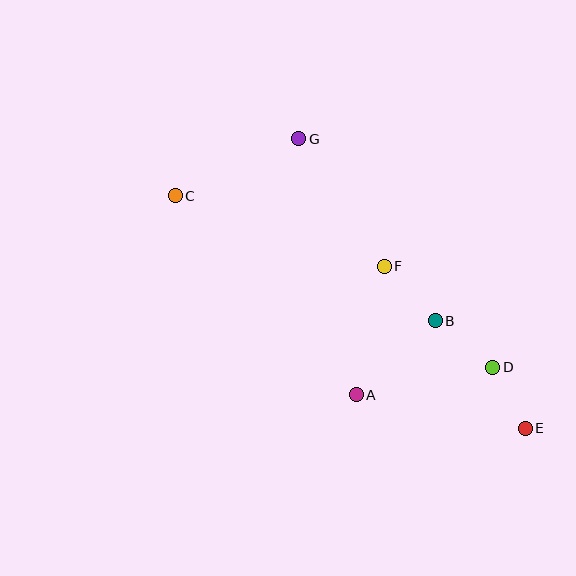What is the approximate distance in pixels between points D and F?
The distance between D and F is approximately 148 pixels.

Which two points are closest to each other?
Points D and E are closest to each other.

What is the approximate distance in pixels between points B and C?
The distance between B and C is approximately 289 pixels.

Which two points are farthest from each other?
Points C and E are farthest from each other.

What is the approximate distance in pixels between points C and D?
The distance between C and D is approximately 361 pixels.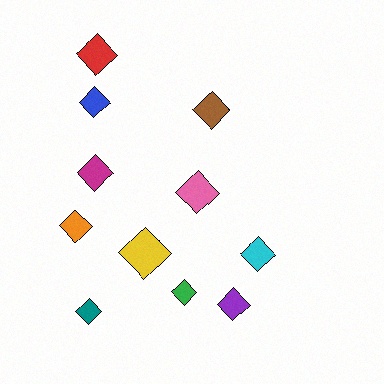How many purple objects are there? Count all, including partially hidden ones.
There is 1 purple object.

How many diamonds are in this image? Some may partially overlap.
There are 11 diamonds.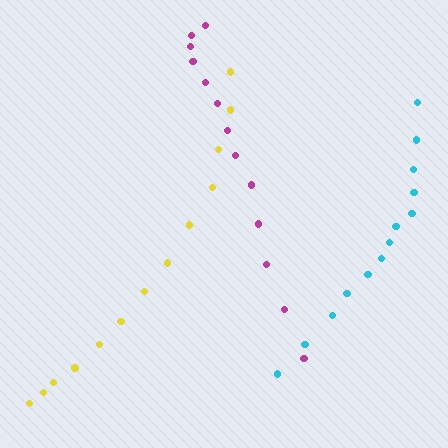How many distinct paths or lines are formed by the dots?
There are 3 distinct paths.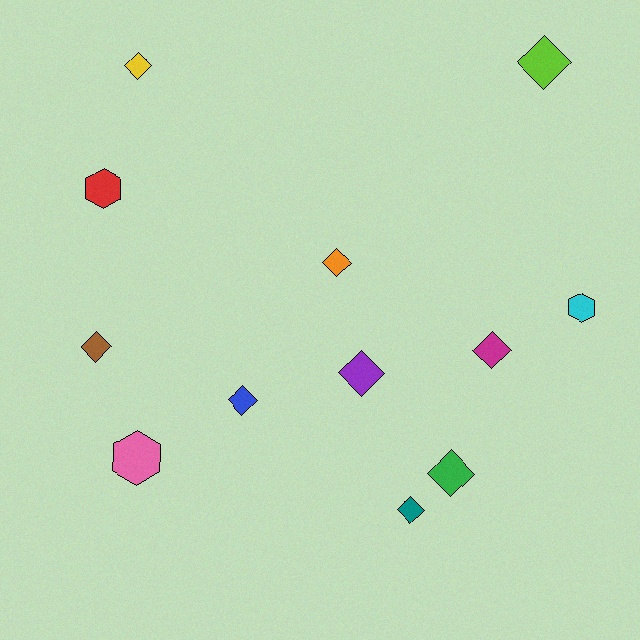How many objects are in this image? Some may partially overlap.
There are 12 objects.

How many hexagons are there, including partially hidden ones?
There are 3 hexagons.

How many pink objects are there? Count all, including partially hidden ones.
There is 1 pink object.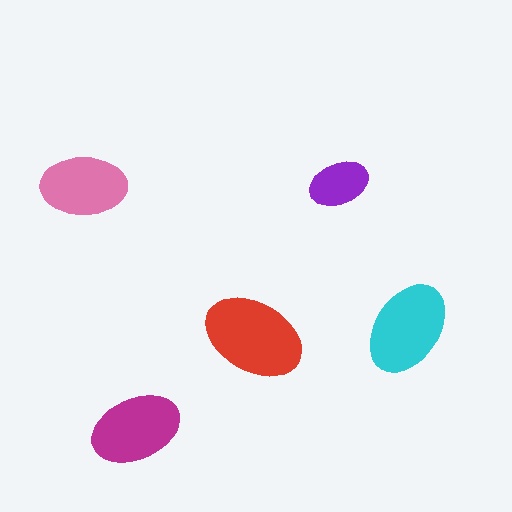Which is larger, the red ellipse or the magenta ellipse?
The red one.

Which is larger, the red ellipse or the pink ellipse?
The red one.